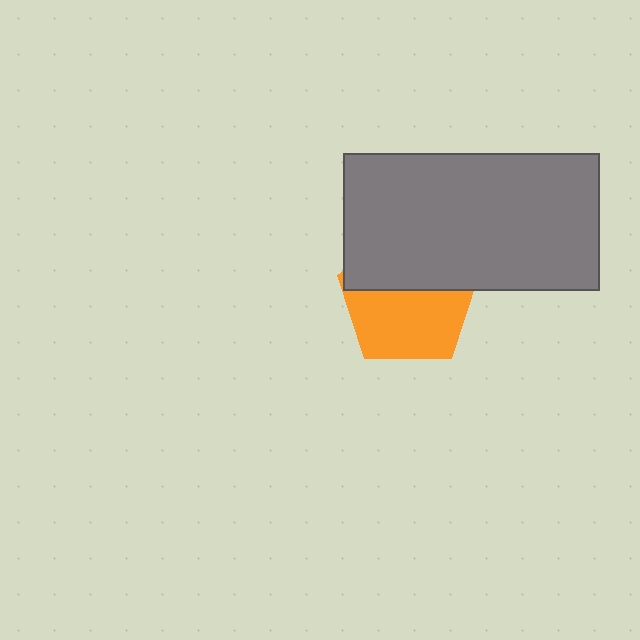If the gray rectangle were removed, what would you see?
You would see the complete orange pentagon.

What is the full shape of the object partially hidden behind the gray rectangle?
The partially hidden object is an orange pentagon.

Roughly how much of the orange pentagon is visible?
About half of it is visible (roughly 56%).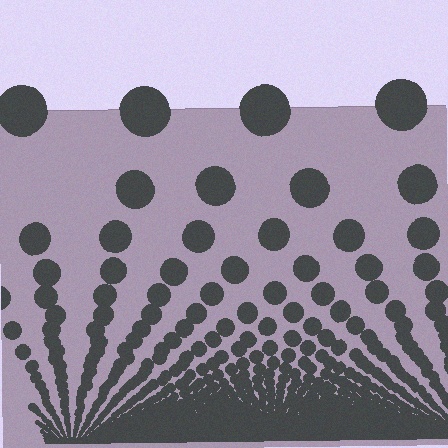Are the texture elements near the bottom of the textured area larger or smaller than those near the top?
Smaller. The gradient is inverted — elements near the bottom are smaller and denser.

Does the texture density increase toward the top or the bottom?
Density increases toward the bottom.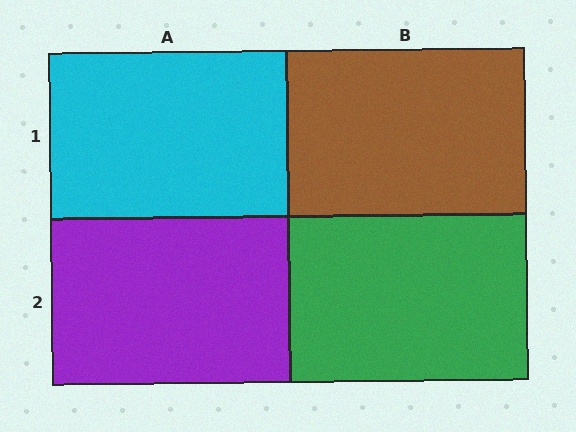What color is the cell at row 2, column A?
Purple.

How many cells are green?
1 cell is green.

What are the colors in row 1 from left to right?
Cyan, brown.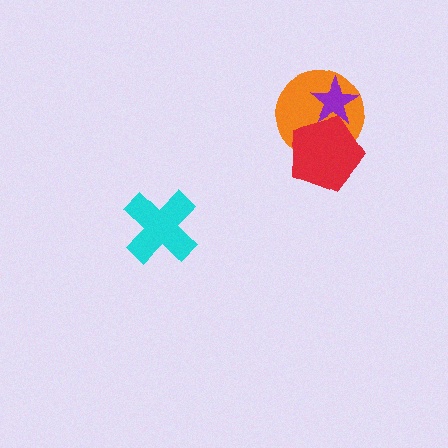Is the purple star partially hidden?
Yes, it is partially covered by another shape.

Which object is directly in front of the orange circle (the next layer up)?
The purple star is directly in front of the orange circle.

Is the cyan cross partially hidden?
No, no other shape covers it.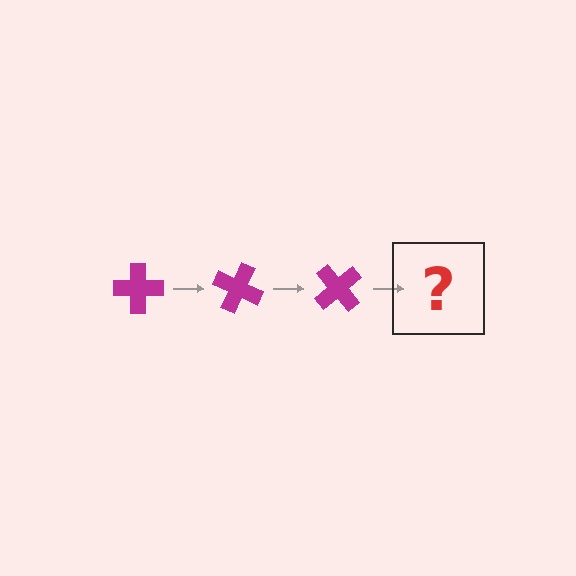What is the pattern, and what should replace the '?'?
The pattern is that the cross rotates 25 degrees each step. The '?' should be a magenta cross rotated 75 degrees.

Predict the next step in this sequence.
The next step is a magenta cross rotated 75 degrees.